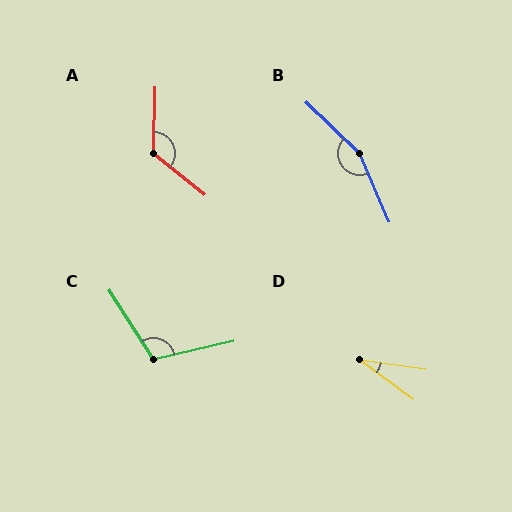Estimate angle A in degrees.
Approximately 128 degrees.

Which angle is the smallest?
D, at approximately 28 degrees.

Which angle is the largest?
B, at approximately 157 degrees.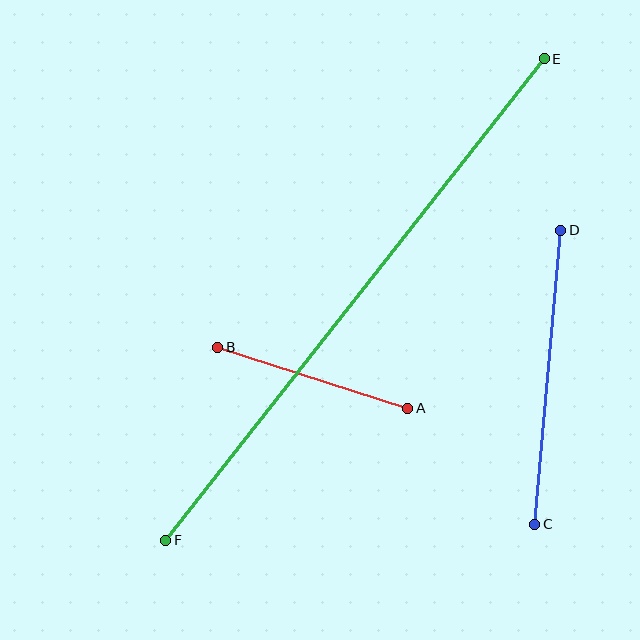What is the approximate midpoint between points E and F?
The midpoint is at approximately (355, 300) pixels.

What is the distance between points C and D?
The distance is approximately 295 pixels.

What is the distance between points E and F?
The distance is approximately 612 pixels.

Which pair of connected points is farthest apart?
Points E and F are farthest apart.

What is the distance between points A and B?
The distance is approximately 199 pixels.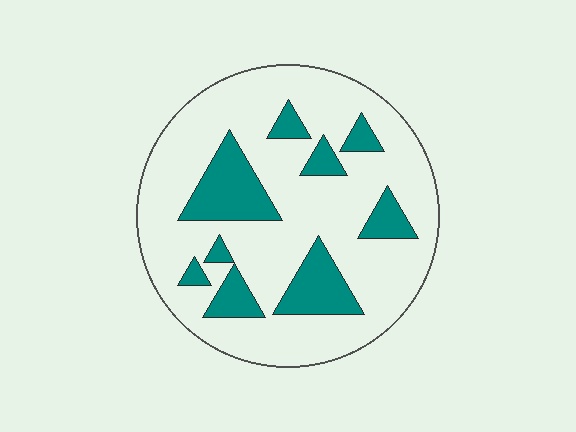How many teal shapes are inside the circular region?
9.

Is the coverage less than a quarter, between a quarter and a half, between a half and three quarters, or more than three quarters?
Less than a quarter.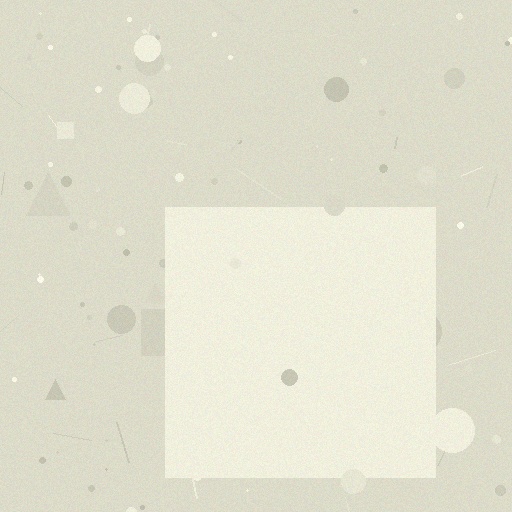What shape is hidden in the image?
A square is hidden in the image.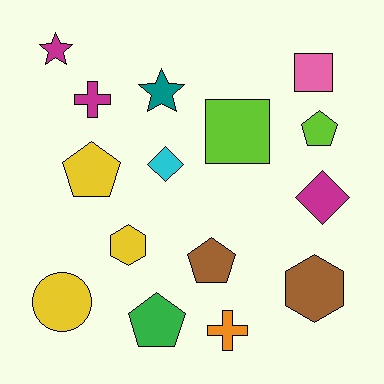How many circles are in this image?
There is 1 circle.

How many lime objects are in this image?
There are 2 lime objects.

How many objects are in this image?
There are 15 objects.